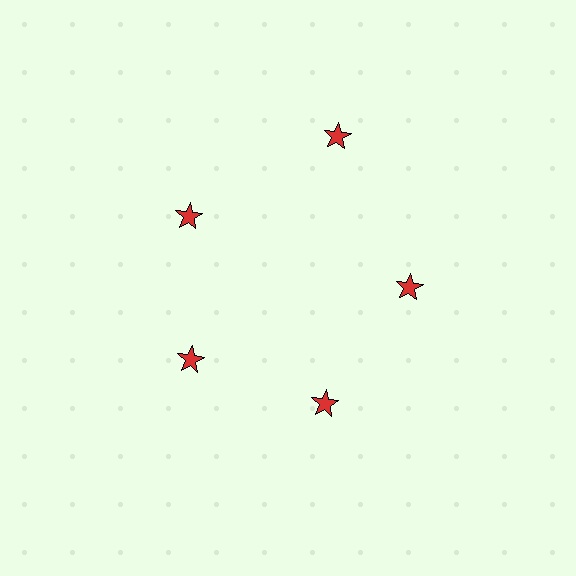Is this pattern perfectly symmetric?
No. The 5 red stars are arranged in a ring, but one element near the 1 o'clock position is pushed outward from the center, breaking the 5-fold rotational symmetry.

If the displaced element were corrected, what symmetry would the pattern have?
It would have 5-fold rotational symmetry — the pattern would map onto itself every 72 degrees.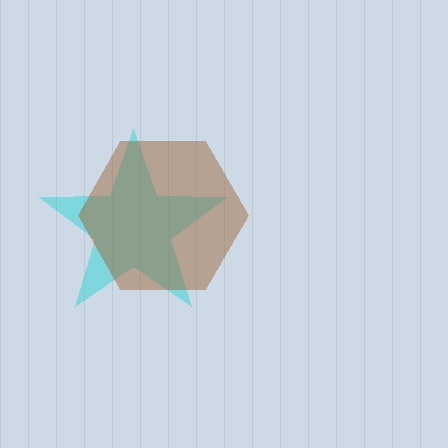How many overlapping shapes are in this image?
There are 2 overlapping shapes in the image.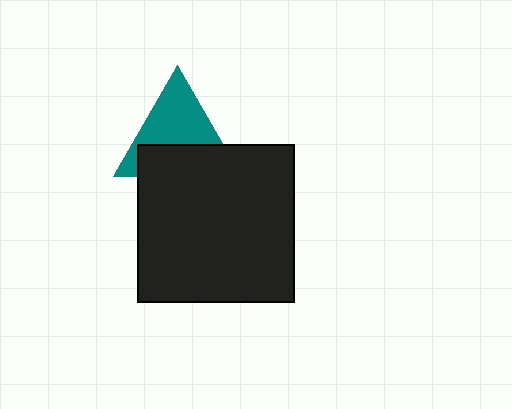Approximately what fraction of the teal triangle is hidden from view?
Roughly 44% of the teal triangle is hidden behind the black square.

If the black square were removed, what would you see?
You would see the complete teal triangle.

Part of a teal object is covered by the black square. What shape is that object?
It is a triangle.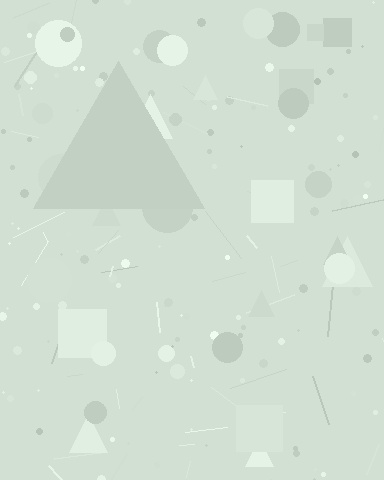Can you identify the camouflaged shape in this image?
The camouflaged shape is a triangle.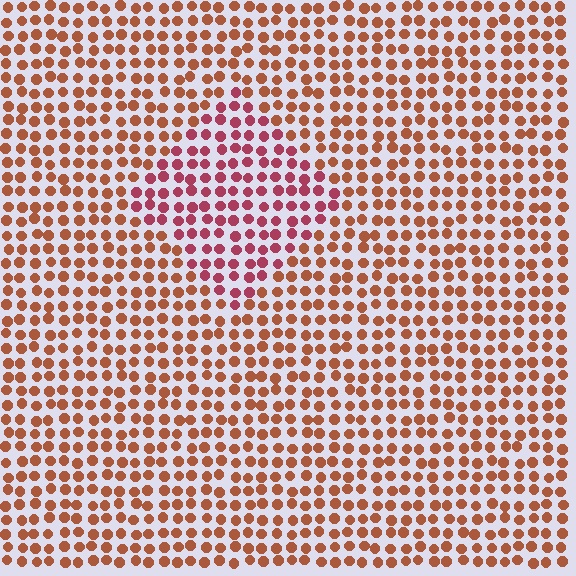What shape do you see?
I see a diamond.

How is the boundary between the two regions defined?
The boundary is defined purely by a slight shift in hue (about 33 degrees). Spacing, size, and orientation are identical on both sides.